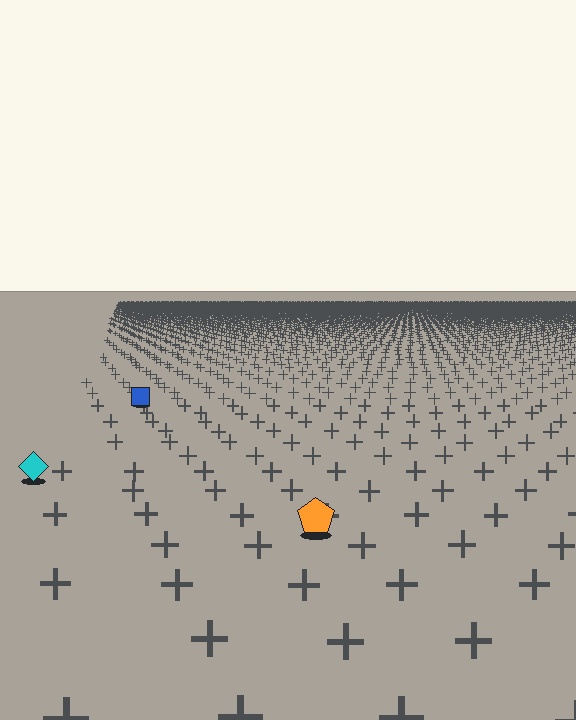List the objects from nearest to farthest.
From nearest to farthest: the orange pentagon, the cyan diamond, the blue square.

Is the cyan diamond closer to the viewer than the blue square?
Yes. The cyan diamond is closer — you can tell from the texture gradient: the ground texture is coarser near it.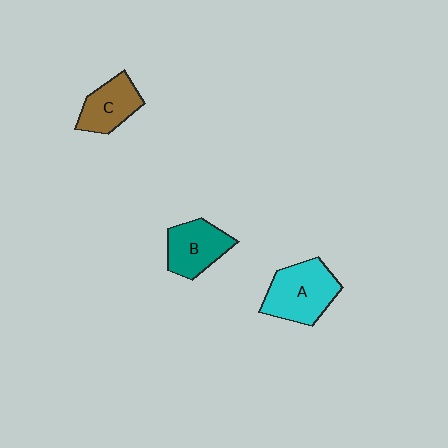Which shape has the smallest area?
Shape C (brown).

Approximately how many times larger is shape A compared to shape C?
Approximately 1.4 times.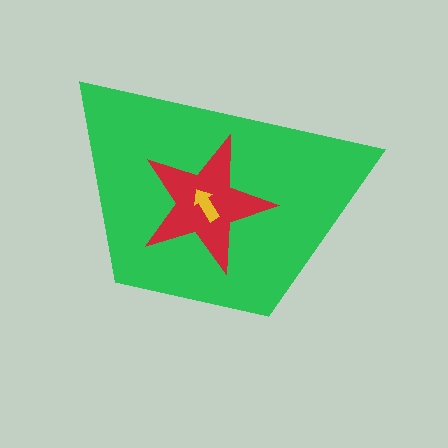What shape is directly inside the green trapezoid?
The red star.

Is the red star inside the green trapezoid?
Yes.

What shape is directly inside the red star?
The yellow arrow.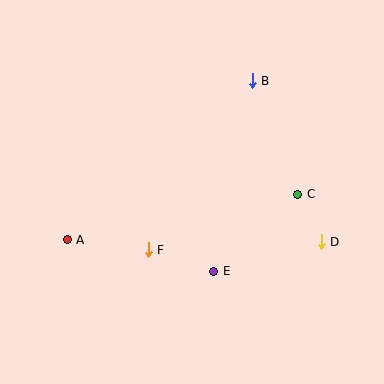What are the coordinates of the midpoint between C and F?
The midpoint between C and F is at (223, 222).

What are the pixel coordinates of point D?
Point D is at (321, 242).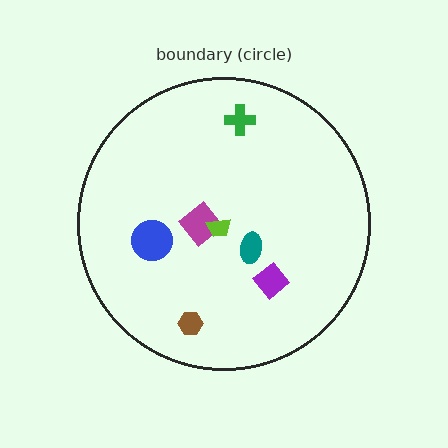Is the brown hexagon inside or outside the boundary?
Inside.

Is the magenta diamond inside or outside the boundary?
Inside.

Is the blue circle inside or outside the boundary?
Inside.